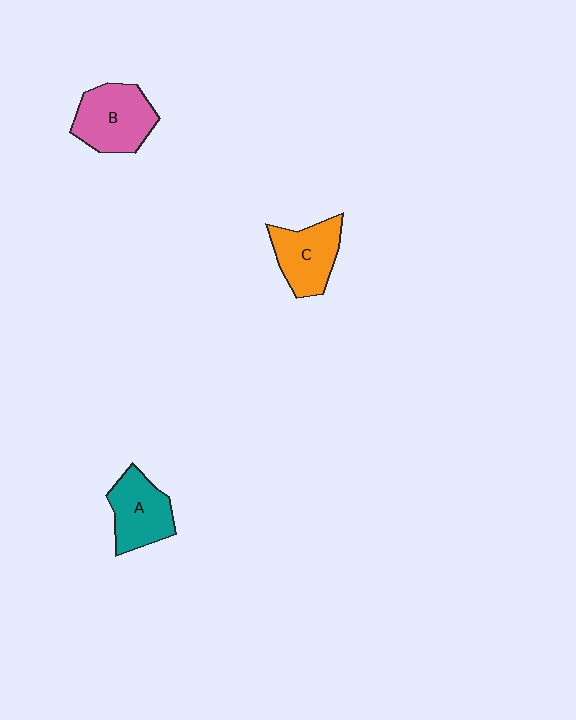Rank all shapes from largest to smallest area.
From largest to smallest: B (pink), C (orange), A (teal).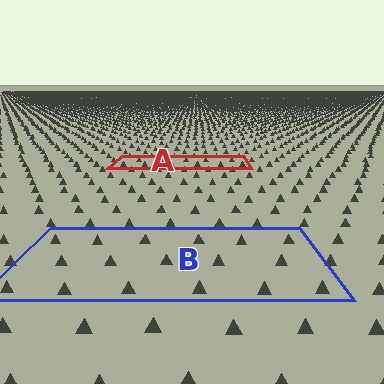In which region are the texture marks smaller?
The texture marks are smaller in region A, because it is farther away.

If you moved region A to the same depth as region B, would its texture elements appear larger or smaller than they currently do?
They would appear larger. At a closer depth, the same texture elements are projected at a bigger on-screen size.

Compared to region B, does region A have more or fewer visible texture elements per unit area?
Region A has more texture elements per unit area — they are packed more densely because it is farther away.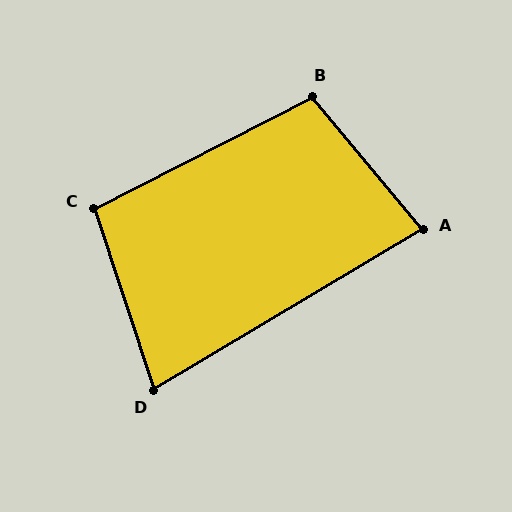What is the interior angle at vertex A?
Approximately 81 degrees (acute).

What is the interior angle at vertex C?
Approximately 99 degrees (obtuse).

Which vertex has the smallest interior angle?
D, at approximately 77 degrees.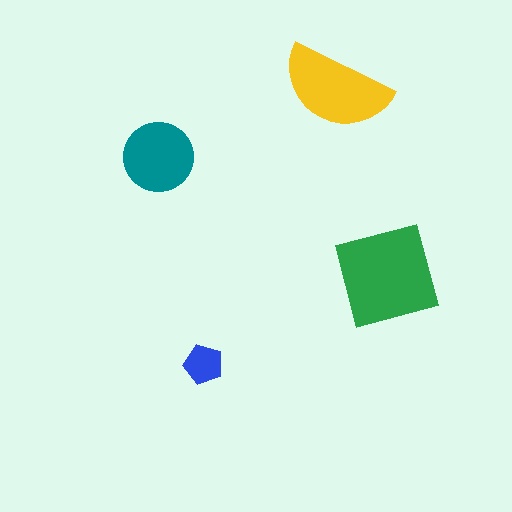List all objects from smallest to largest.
The blue pentagon, the teal circle, the yellow semicircle, the green square.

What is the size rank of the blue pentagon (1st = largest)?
4th.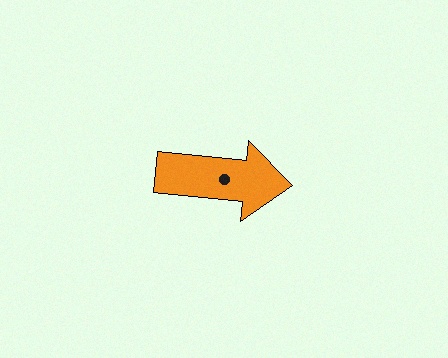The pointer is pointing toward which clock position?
Roughly 3 o'clock.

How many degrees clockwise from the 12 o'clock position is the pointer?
Approximately 96 degrees.